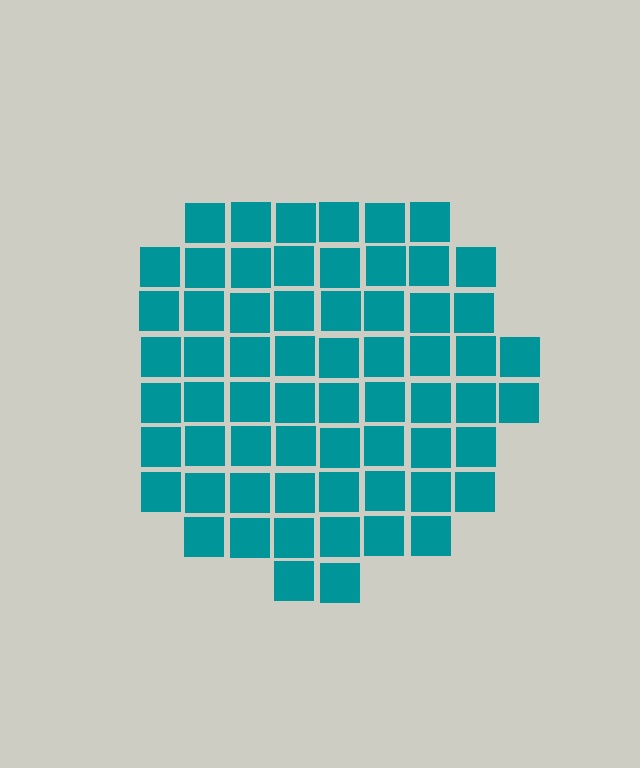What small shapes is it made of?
It is made of small squares.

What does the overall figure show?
The overall figure shows a circle.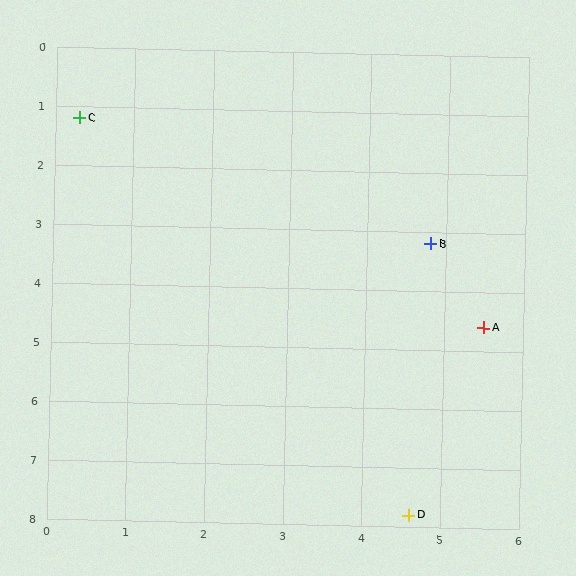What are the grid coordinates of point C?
Point C is at approximately (0.3, 1.2).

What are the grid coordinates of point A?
Point A is at approximately (5.5, 4.6).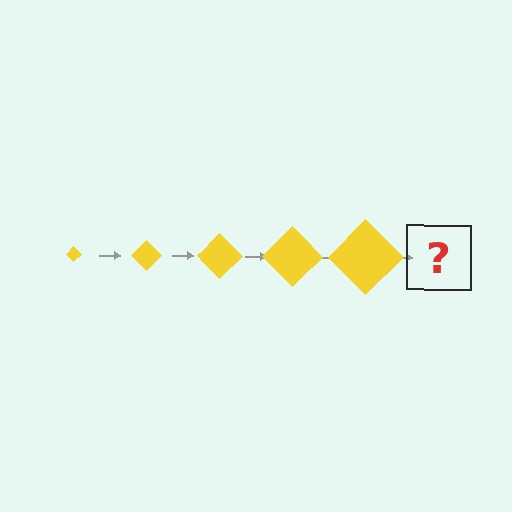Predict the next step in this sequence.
The next step is a yellow diamond, larger than the previous one.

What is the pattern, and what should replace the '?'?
The pattern is that the diamond gets progressively larger each step. The '?' should be a yellow diamond, larger than the previous one.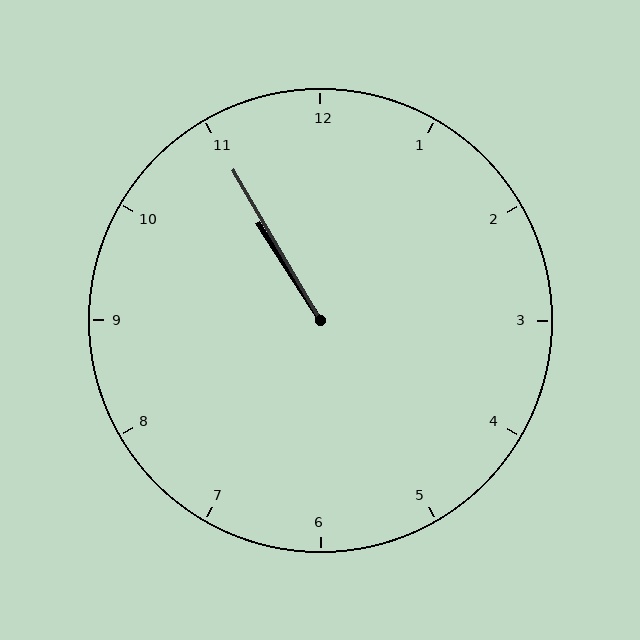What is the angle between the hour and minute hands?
Approximately 2 degrees.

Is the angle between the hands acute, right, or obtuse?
It is acute.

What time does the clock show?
10:55.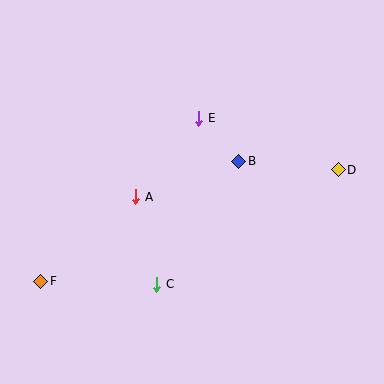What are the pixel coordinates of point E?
Point E is at (199, 118).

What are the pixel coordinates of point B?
Point B is at (239, 161).